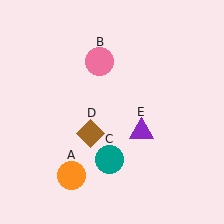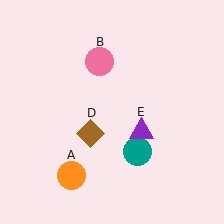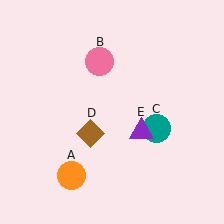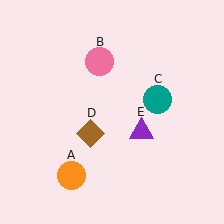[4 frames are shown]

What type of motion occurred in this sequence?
The teal circle (object C) rotated counterclockwise around the center of the scene.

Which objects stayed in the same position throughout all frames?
Orange circle (object A) and pink circle (object B) and brown diamond (object D) and purple triangle (object E) remained stationary.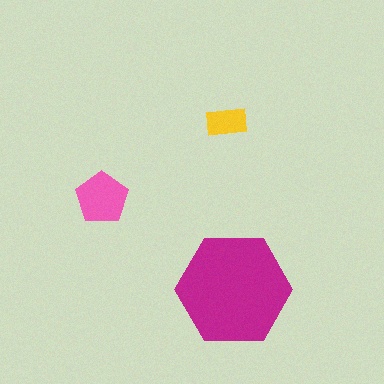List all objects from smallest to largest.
The yellow rectangle, the pink pentagon, the magenta hexagon.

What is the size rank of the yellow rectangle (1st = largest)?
3rd.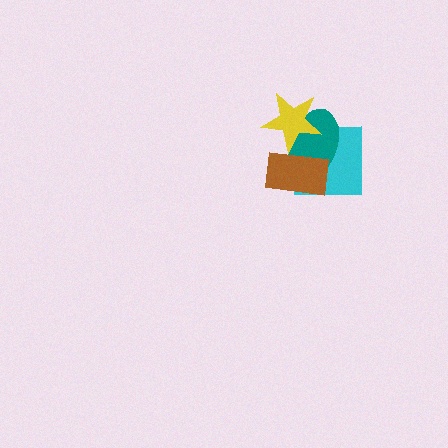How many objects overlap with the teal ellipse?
3 objects overlap with the teal ellipse.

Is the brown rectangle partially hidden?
Yes, it is partially covered by another shape.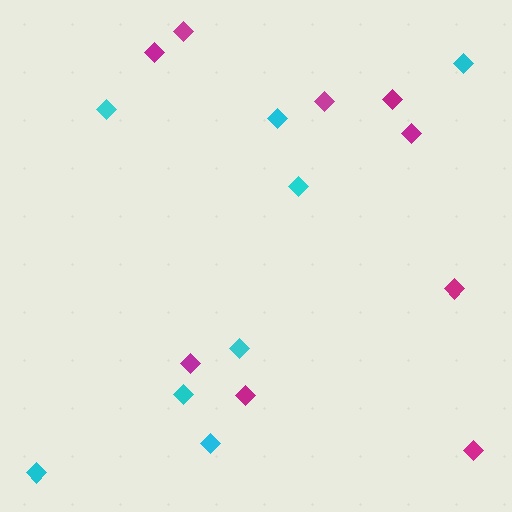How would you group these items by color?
There are 2 groups: one group of cyan diamonds (8) and one group of magenta diamonds (9).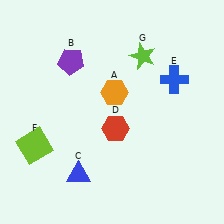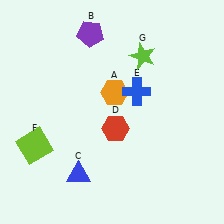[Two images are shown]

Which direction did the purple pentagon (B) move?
The purple pentagon (B) moved up.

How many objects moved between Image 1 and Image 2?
2 objects moved between the two images.